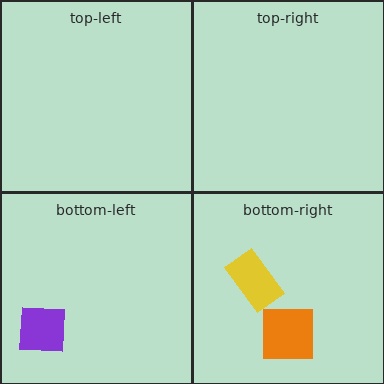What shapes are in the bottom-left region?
The purple square.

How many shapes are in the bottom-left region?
1.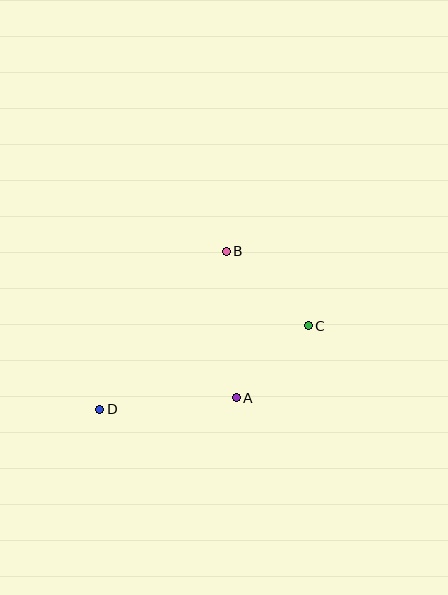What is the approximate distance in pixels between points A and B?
The distance between A and B is approximately 147 pixels.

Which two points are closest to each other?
Points A and C are closest to each other.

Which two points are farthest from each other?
Points C and D are farthest from each other.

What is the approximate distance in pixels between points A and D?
The distance between A and D is approximately 137 pixels.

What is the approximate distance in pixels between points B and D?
The distance between B and D is approximately 202 pixels.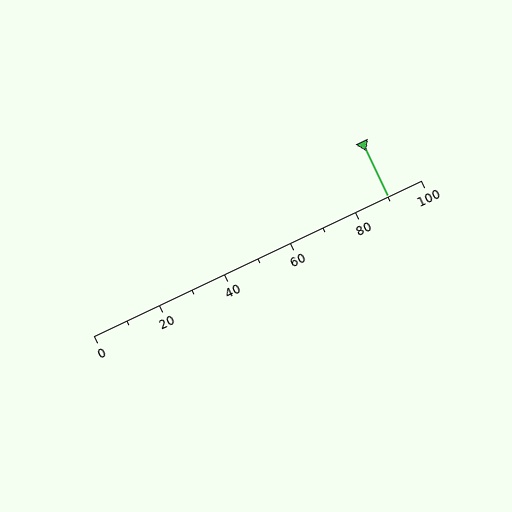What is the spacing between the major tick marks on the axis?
The major ticks are spaced 20 apart.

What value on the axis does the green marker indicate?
The marker indicates approximately 90.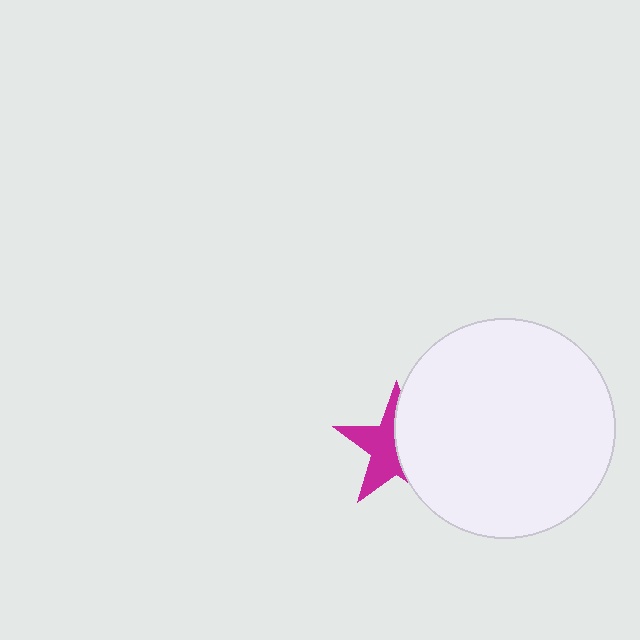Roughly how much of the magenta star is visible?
About half of it is visible (roughly 51%).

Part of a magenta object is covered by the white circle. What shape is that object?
It is a star.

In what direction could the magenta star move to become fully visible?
The magenta star could move left. That would shift it out from behind the white circle entirely.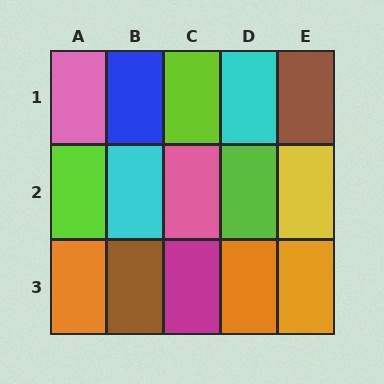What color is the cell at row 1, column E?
Brown.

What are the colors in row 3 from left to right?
Orange, brown, magenta, orange, orange.